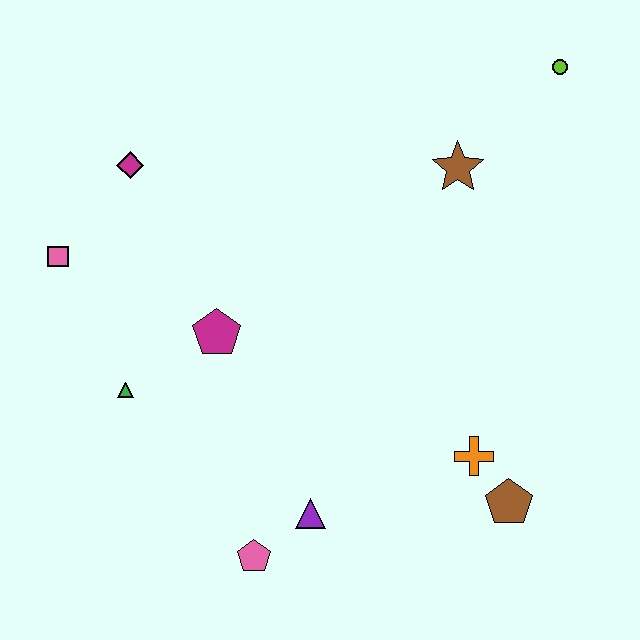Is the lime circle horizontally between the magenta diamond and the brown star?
No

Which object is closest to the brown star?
The lime circle is closest to the brown star.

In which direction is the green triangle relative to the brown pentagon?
The green triangle is to the left of the brown pentagon.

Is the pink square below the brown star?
Yes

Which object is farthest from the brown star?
The pink pentagon is farthest from the brown star.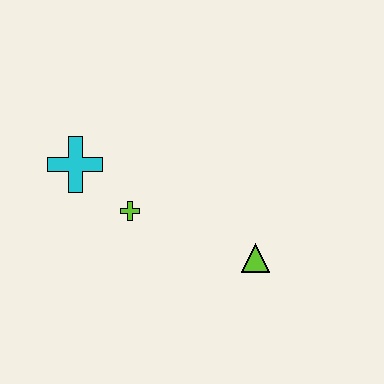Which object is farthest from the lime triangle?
The cyan cross is farthest from the lime triangle.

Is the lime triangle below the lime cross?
Yes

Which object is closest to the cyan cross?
The lime cross is closest to the cyan cross.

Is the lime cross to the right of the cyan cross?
Yes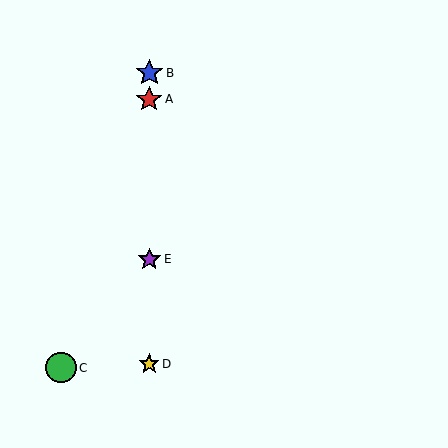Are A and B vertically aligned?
Yes, both are at x≈149.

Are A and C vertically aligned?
No, A is at x≈149 and C is at x≈61.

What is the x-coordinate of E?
Object E is at x≈149.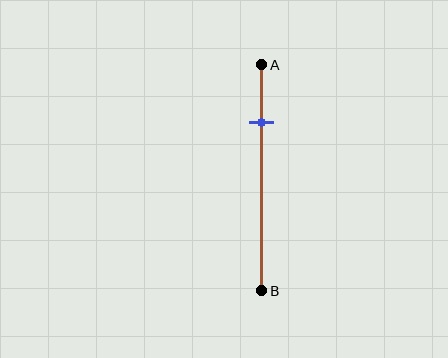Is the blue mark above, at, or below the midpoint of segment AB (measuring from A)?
The blue mark is above the midpoint of segment AB.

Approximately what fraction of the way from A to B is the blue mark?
The blue mark is approximately 25% of the way from A to B.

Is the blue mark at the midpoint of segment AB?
No, the mark is at about 25% from A, not at the 50% midpoint.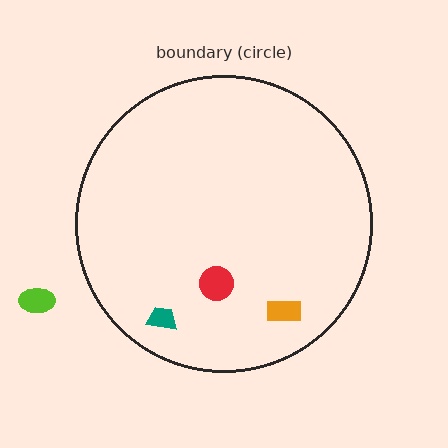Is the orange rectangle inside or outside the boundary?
Inside.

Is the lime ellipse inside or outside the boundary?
Outside.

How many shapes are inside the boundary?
3 inside, 1 outside.